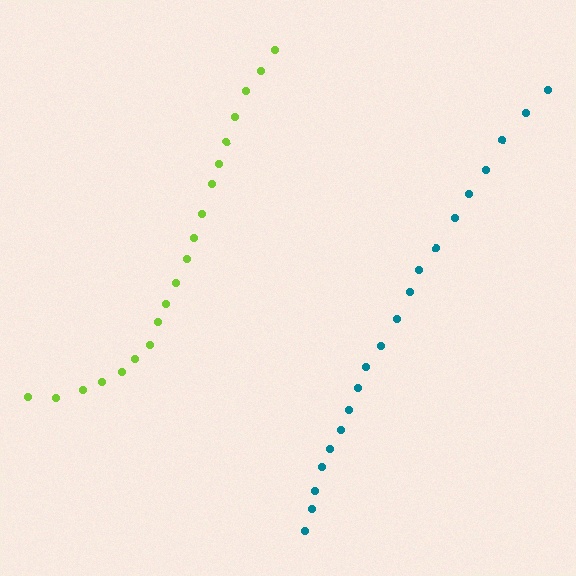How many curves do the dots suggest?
There are 2 distinct paths.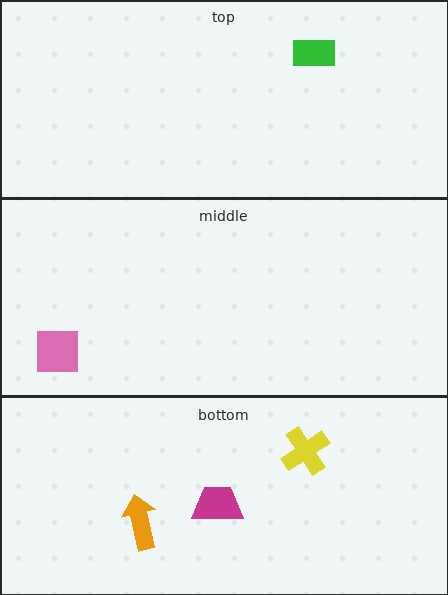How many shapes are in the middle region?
1.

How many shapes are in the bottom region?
3.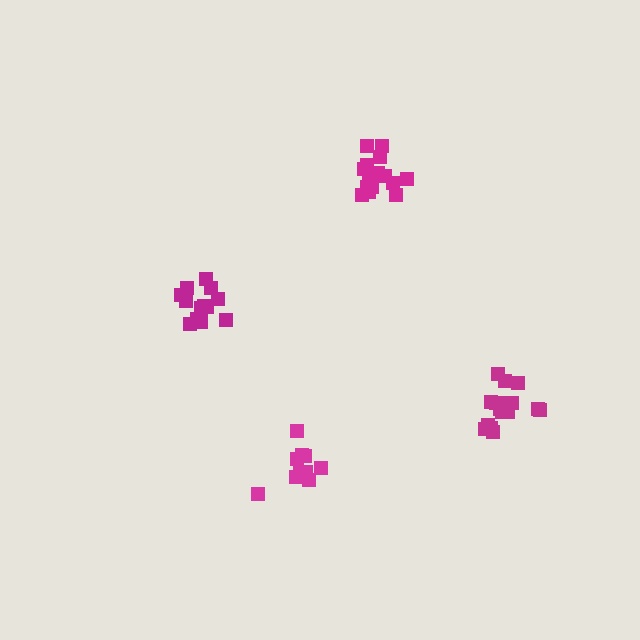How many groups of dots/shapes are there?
There are 4 groups.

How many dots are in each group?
Group 1: 16 dots, Group 2: 11 dots, Group 3: 14 dots, Group 4: 15 dots (56 total).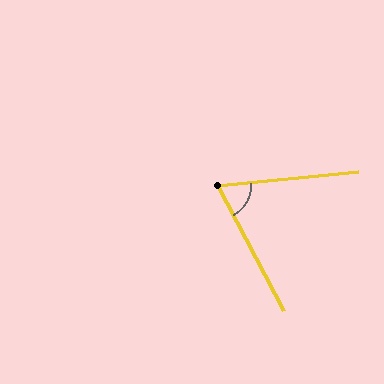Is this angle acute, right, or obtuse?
It is acute.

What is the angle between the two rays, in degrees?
Approximately 68 degrees.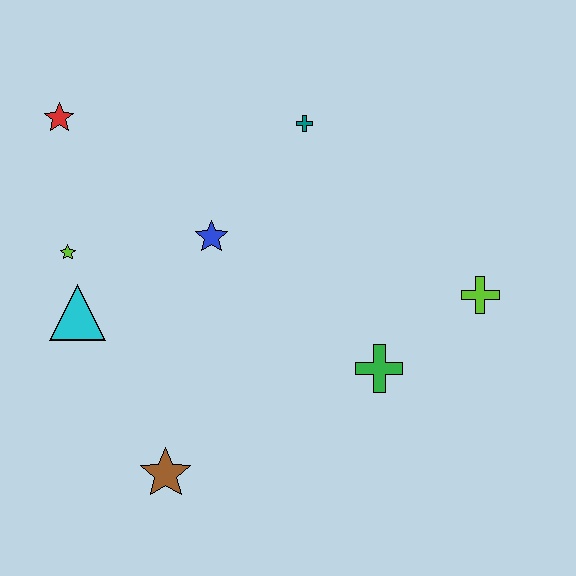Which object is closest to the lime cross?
The green cross is closest to the lime cross.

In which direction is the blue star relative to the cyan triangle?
The blue star is to the right of the cyan triangle.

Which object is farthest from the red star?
The lime cross is farthest from the red star.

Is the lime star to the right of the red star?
Yes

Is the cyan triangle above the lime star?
No